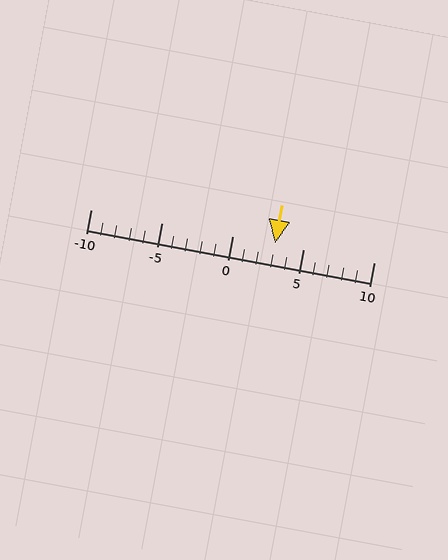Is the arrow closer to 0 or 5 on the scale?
The arrow is closer to 5.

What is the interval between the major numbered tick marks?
The major tick marks are spaced 5 units apart.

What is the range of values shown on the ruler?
The ruler shows values from -10 to 10.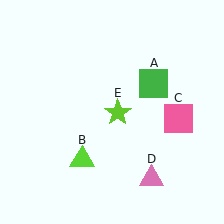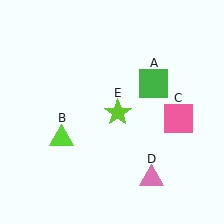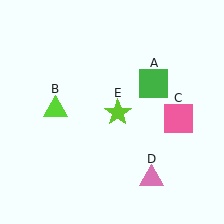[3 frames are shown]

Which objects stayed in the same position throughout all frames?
Green square (object A) and pink square (object C) and pink triangle (object D) and lime star (object E) remained stationary.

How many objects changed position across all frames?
1 object changed position: lime triangle (object B).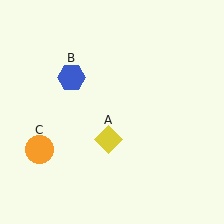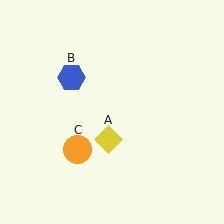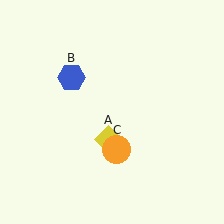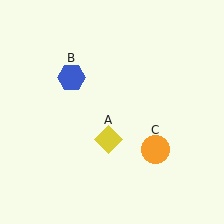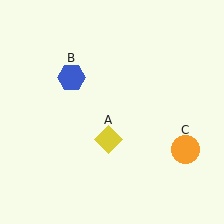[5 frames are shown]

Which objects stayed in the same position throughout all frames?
Yellow diamond (object A) and blue hexagon (object B) remained stationary.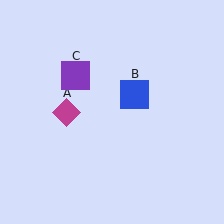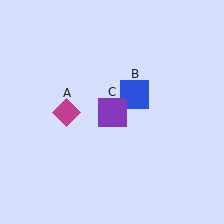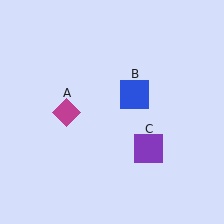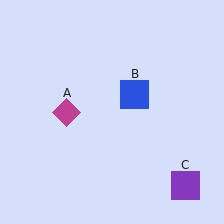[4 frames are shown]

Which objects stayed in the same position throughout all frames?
Magenta diamond (object A) and blue square (object B) remained stationary.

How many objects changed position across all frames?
1 object changed position: purple square (object C).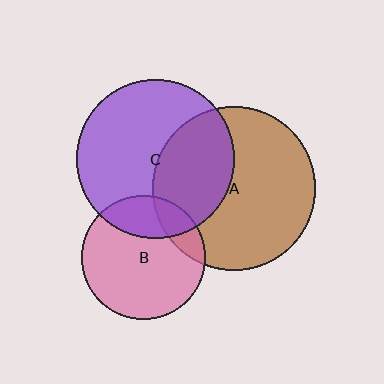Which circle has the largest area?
Circle A (brown).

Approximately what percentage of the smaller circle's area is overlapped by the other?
Approximately 25%.